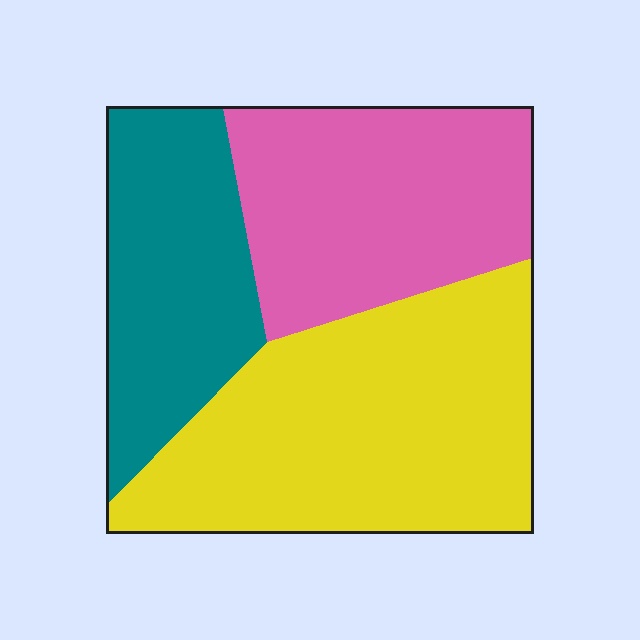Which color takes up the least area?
Teal, at roughly 25%.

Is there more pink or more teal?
Pink.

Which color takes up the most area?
Yellow, at roughly 45%.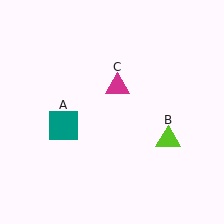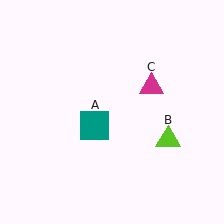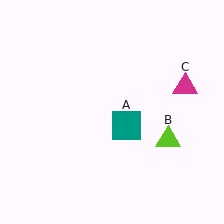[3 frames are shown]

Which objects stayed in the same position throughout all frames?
Lime triangle (object B) remained stationary.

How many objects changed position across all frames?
2 objects changed position: teal square (object A), magenta triangle (object C).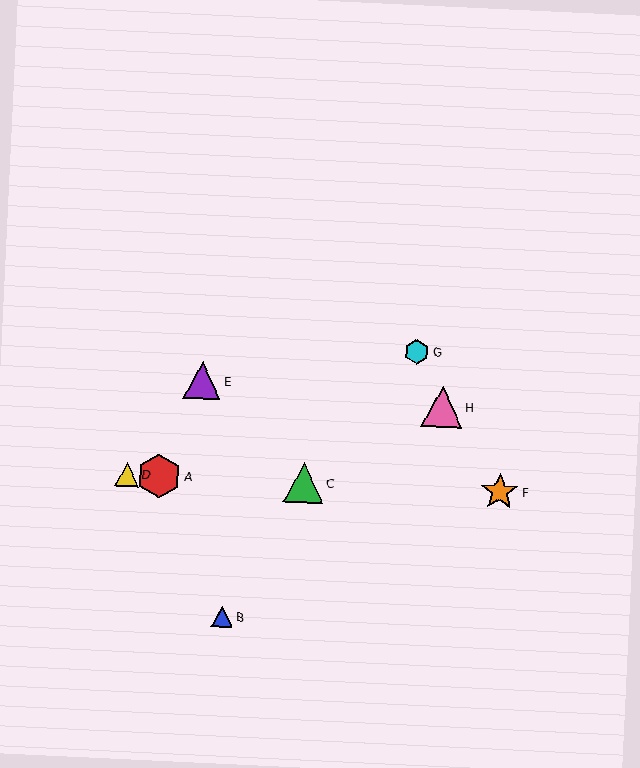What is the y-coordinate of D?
Object D is at y≈474.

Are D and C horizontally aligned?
Yes, both are at y≈474.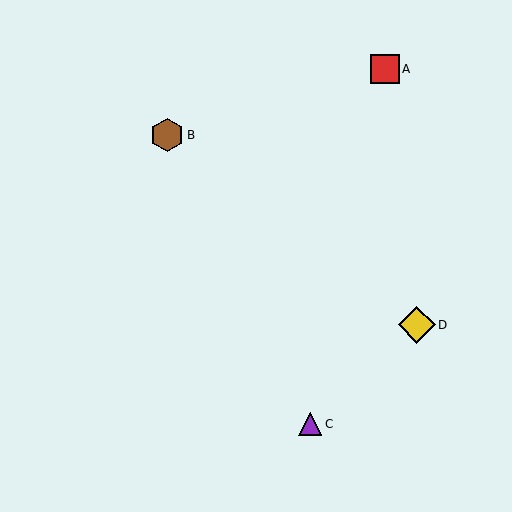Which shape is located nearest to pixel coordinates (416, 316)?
The yellow diamond (labeled D) at (417, 325) is nearest to that location.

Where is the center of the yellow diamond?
The center of the yellow diamond is at (417, 325).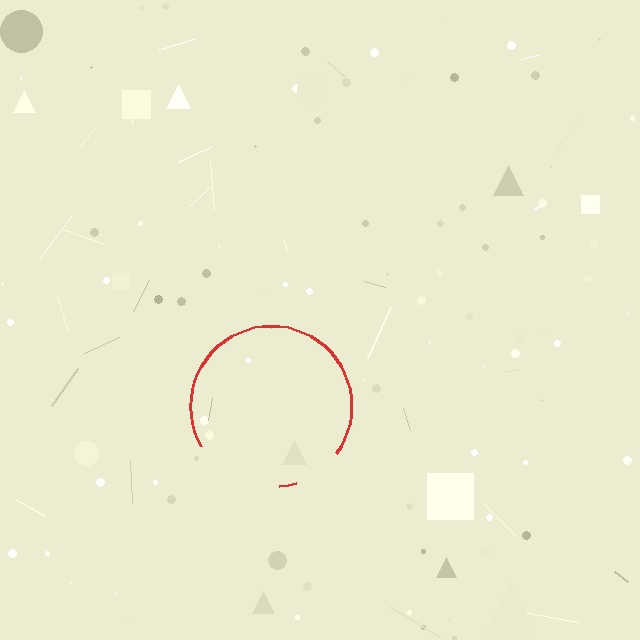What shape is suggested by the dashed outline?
The dashed outline suggests a circle.